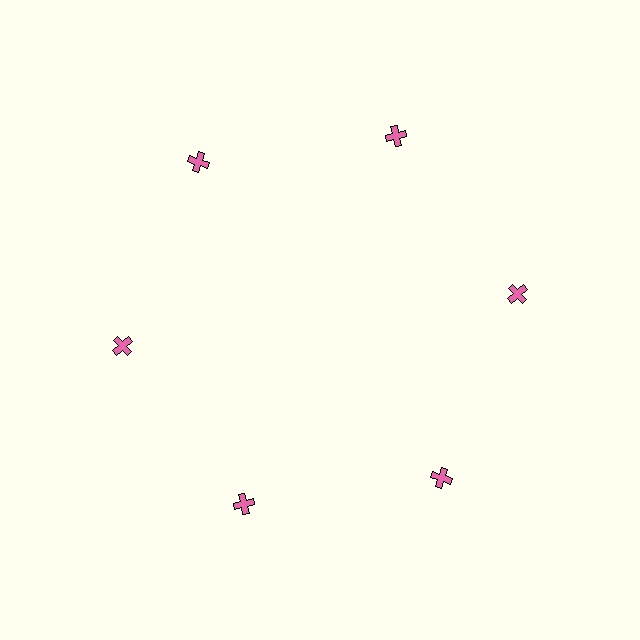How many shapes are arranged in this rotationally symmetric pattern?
There are 6 shapes, arranged in 6 groups of 1.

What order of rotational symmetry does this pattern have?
This pattern has 6-fold rotational symmetry.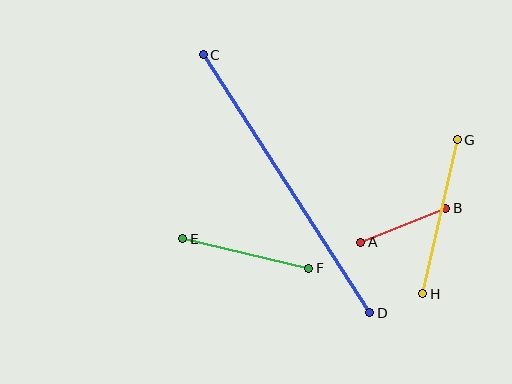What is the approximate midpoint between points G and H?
The midpoint is at approximately (440, 217) pixels.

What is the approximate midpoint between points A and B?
The midpoint is at approximately (403, 225) pixels.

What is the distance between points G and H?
The distance is approximately 158 pixels.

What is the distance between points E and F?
The distance is approximately 130 pixels.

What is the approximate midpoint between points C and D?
The midpoint is at approximately (286, 184) pixels.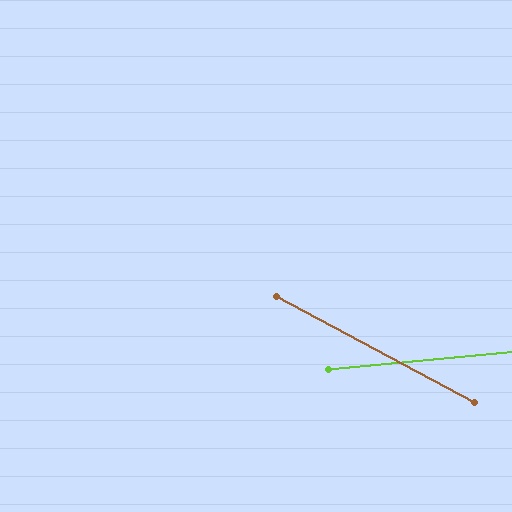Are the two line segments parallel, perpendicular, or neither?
Neither parallel nor perpendicular — they differ by about 34°.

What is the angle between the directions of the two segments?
Approximately 34 degrees.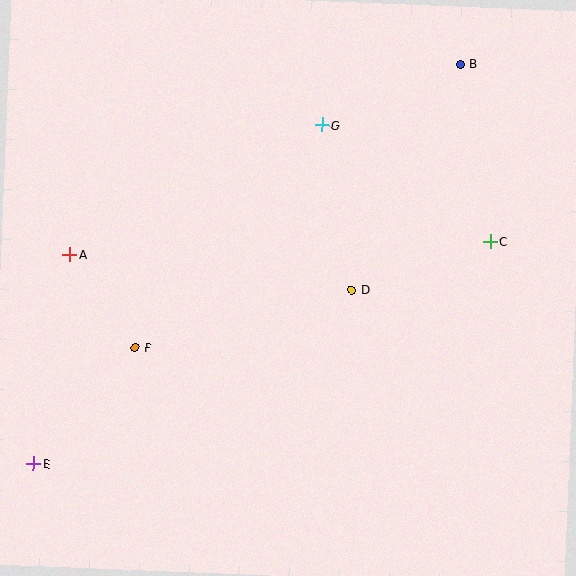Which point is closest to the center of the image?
Point D at (352, 290) is closest to the center.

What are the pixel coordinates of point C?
Point C is at (490, 241).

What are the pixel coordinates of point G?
Point G is at (322, 125).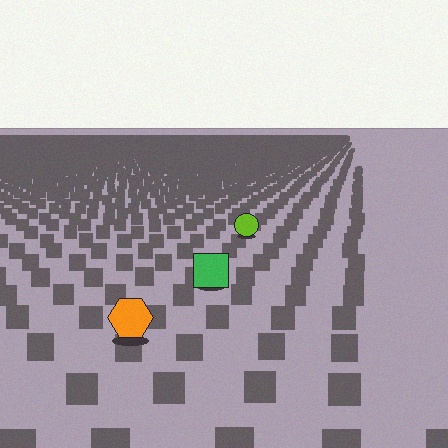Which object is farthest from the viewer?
The lime circle is farthest from the viewer. It appears smaller and the ground texture around it is denser.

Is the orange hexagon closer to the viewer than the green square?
Yes. The orange hexagon is closer — you can tell from the texture gradient: the ground texture is coarser near it.